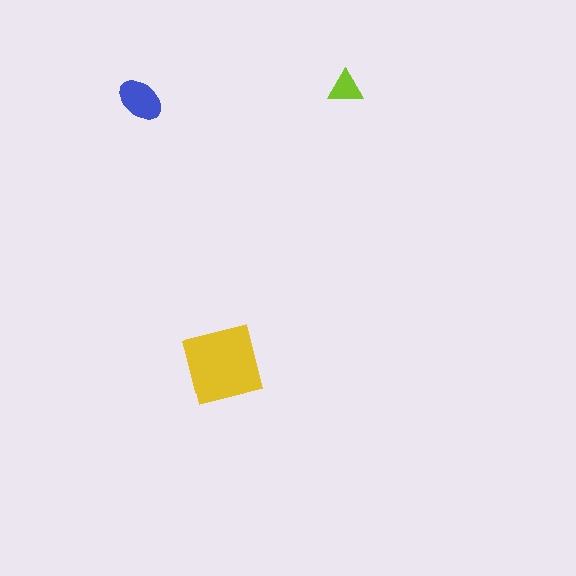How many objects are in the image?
There are 3 objects in the image.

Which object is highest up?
The lime triangle is topmost.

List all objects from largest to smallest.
The yellow square, the blue ellipse, the lime triangle.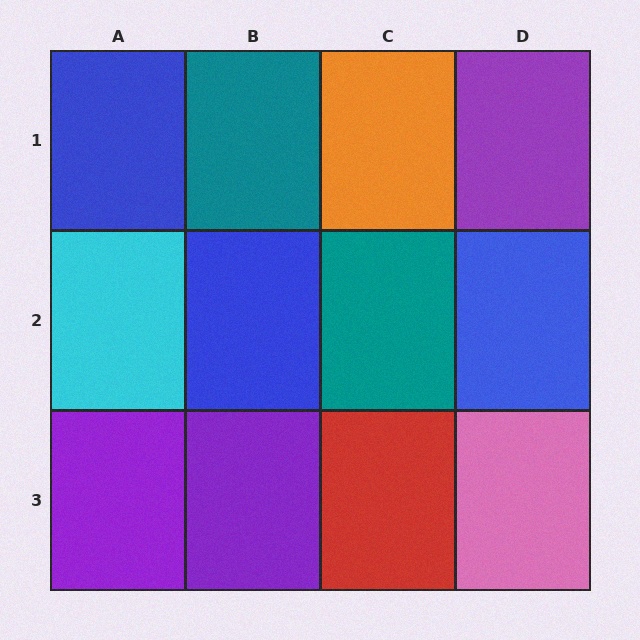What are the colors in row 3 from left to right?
Purple, purple, red, pink.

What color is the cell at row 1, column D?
Purple.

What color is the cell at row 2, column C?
Teal.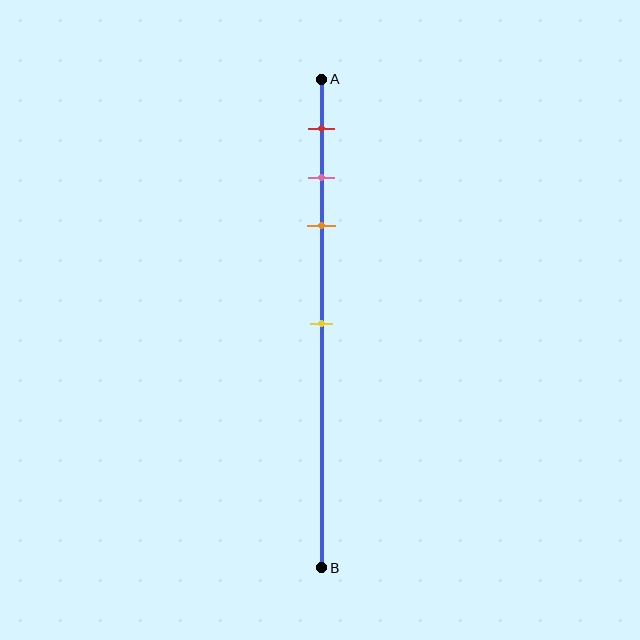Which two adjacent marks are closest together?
The pink and orange marks are the closest adjacent pair.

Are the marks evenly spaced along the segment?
No, the marks are not evenly spaced.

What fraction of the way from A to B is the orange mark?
The orange mark is approximately 30% (0.3) of the way from A to B.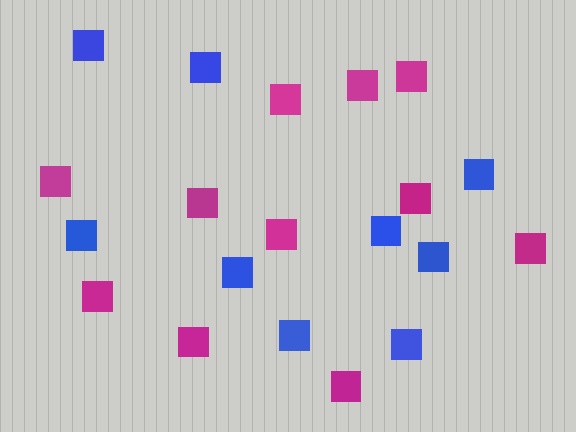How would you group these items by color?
There are 2 groups: one group of blue squares (9) and one group of magenta squares (11).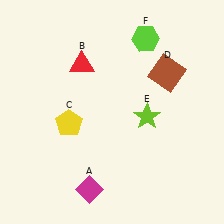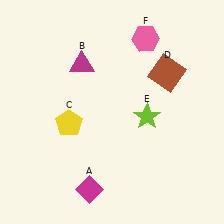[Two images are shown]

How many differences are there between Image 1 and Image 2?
There are 2 differences between the two images.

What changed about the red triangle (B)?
In Image 1, B is red. In Image 2, it changed to magenta.